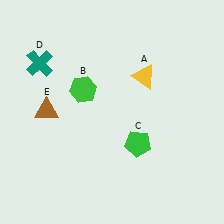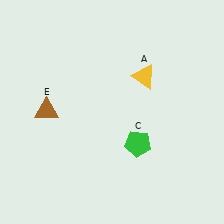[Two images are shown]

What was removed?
The teal cross (D), the green hexagon (B) were removed in Image 2.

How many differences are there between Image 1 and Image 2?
There are 2 differences between the two images.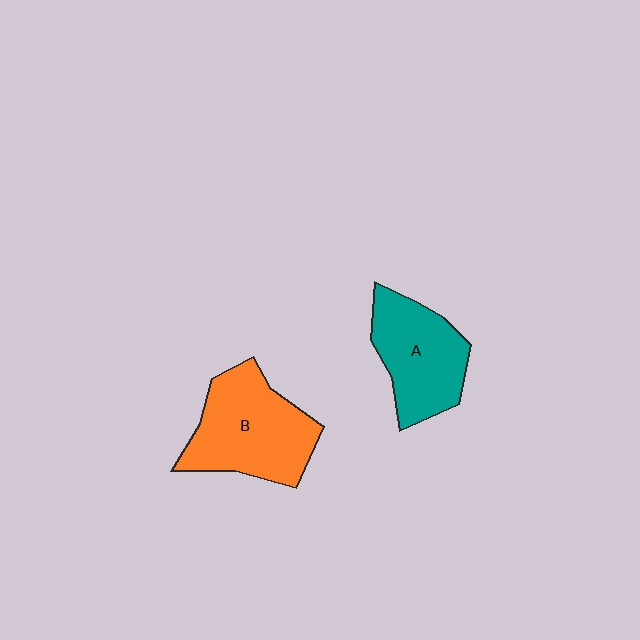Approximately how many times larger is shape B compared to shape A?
Approximately 1.2 times.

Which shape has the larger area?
Shape B (orange).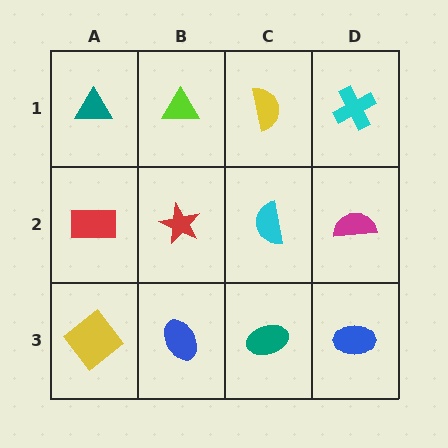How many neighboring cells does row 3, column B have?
3.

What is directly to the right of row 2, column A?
A red star.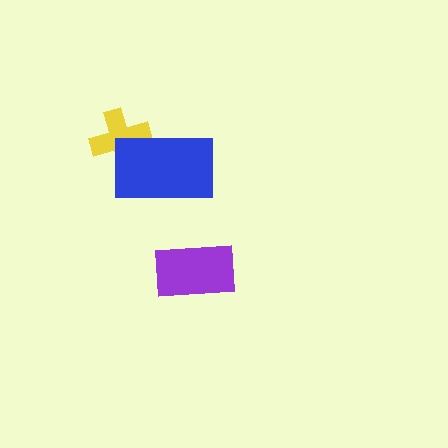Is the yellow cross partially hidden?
Yes, it is partially covered by another shape.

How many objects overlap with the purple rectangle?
0 objects overlap with the purple rectangle.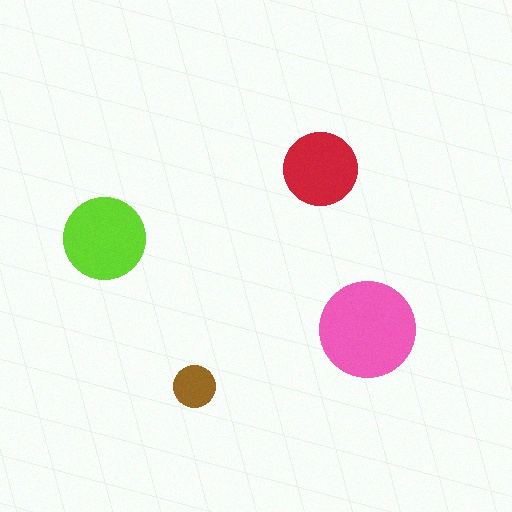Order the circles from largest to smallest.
the pink one, the lime one, the red one, the brown one.